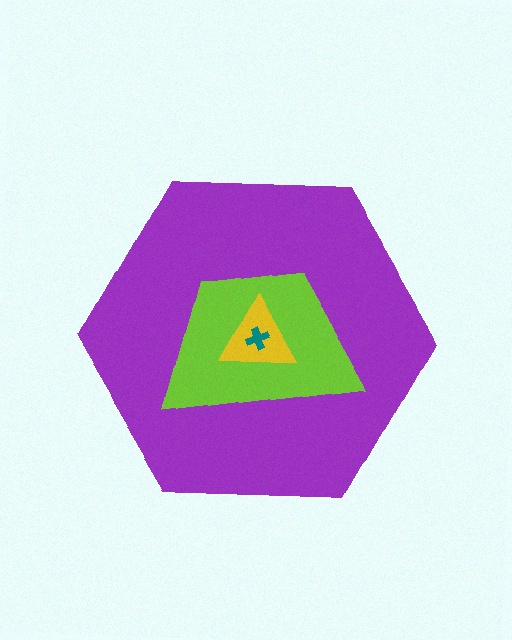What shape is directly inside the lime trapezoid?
The yellow triangle.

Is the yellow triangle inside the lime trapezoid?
Yes.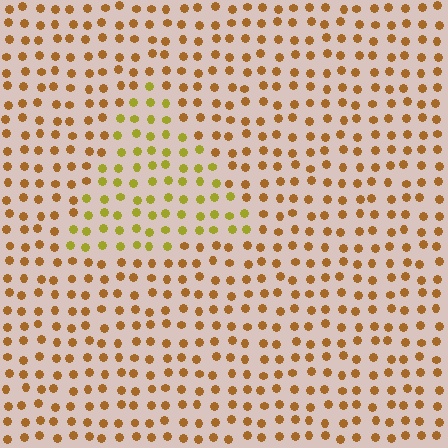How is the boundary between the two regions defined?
The boundary is defined purely by a slight shift in hue (about 33 degrees). Spacing, size, and orientation are identical on both sides.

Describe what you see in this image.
The image is filled with small brown elements in a uniform arrangement. A triangle-shaped region is visible where the elements are tinted to a slightly different hue, forming a subtle color boundary.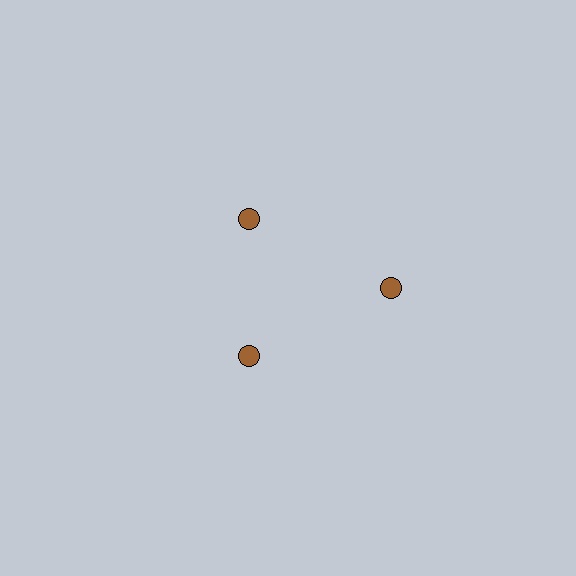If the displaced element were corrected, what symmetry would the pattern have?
It would have 3-fold rotational symmetry — the pattern would map onto itself every 120 degrees.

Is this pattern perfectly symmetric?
No. The 3 brown circles are arranged in a ring, but one element near the 3 o'clock position is pushed outward from the center, breaking the 3-fold rotational symmetry.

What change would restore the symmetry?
The symmetry would be restored by moving it inward, back onto the ring so that all 3 circles sit at equal angles and equal distance from the center.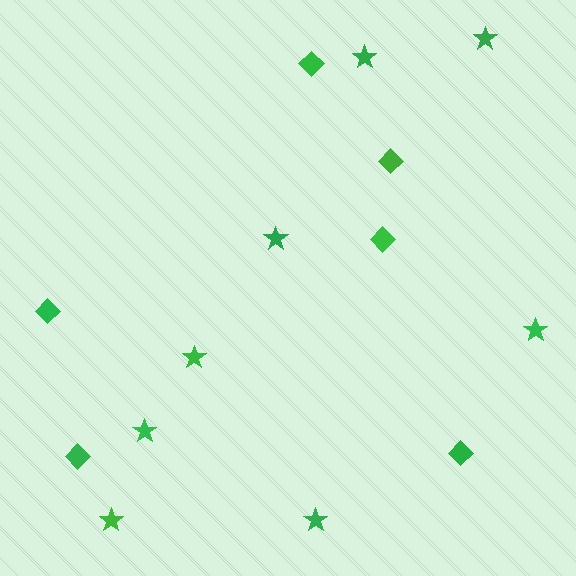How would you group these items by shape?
There are 2 groups: one group of stars (8) and one group of diamonds (6).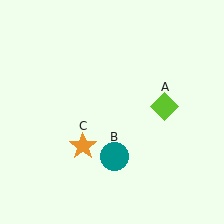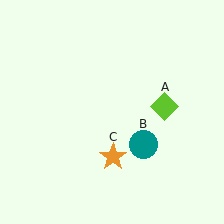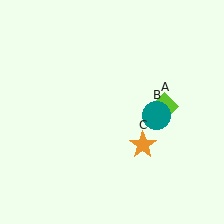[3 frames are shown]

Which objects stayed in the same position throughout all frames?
Lime diamond (object A) remained stationary.